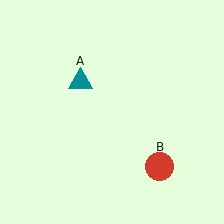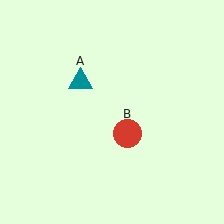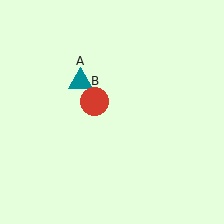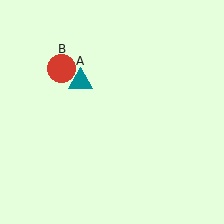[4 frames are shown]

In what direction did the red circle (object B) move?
The red circle (object B) moved up and to the left.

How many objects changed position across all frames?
1 object changed position: red circle (object B).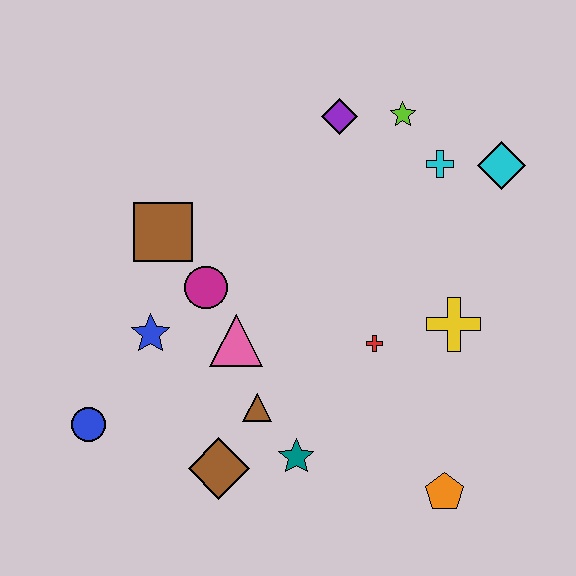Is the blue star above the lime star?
No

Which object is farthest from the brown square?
The orange pentagon is farthest from the brown square.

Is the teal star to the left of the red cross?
Yes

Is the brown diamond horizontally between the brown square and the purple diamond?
Yes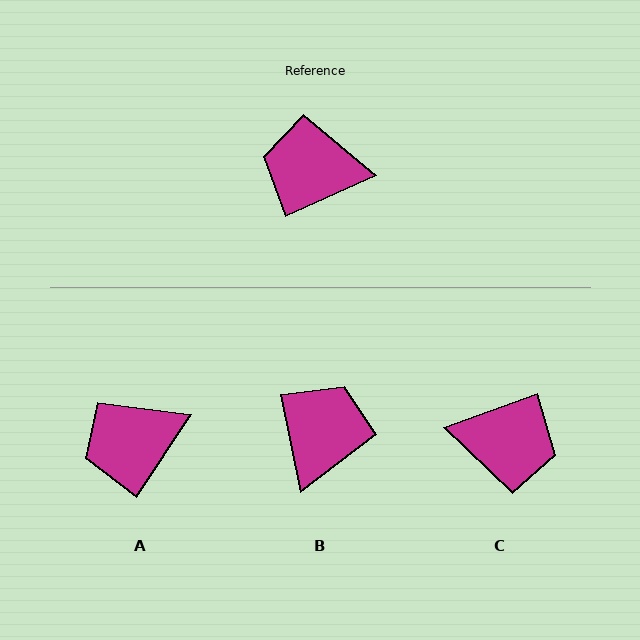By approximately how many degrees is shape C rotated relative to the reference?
Approximately 176 degrees counter-clockwise.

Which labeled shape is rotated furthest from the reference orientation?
C, about 176 degrees away.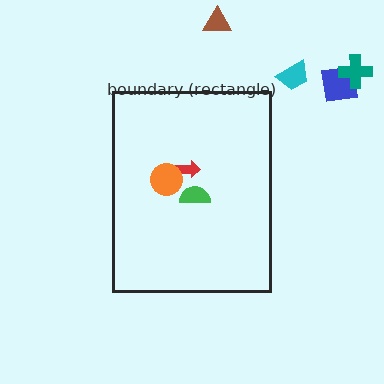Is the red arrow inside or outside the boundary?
Inside.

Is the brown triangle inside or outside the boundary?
Outside.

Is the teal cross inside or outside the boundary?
Outside.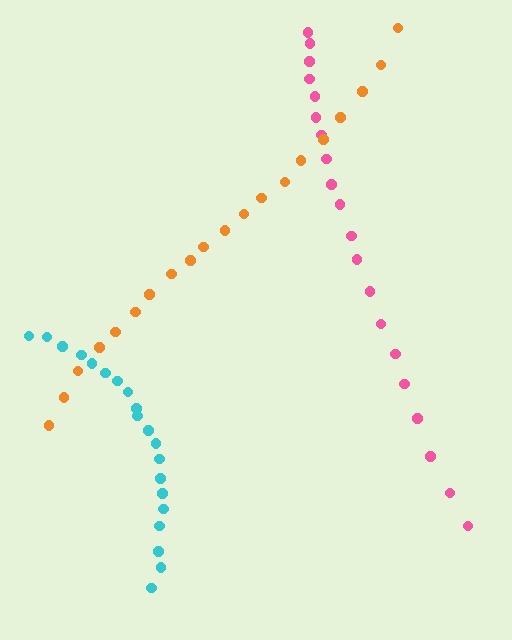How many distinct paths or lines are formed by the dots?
There are 3 distinct paths.